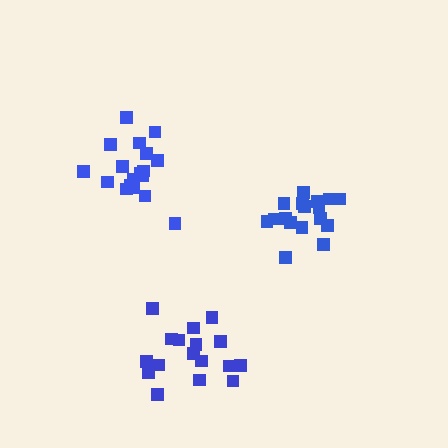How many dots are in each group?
Group 1: 17 dots, Group 2: 18 dots, Group 3: 17 dots (52 total).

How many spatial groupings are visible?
There are 3 spatial groupings.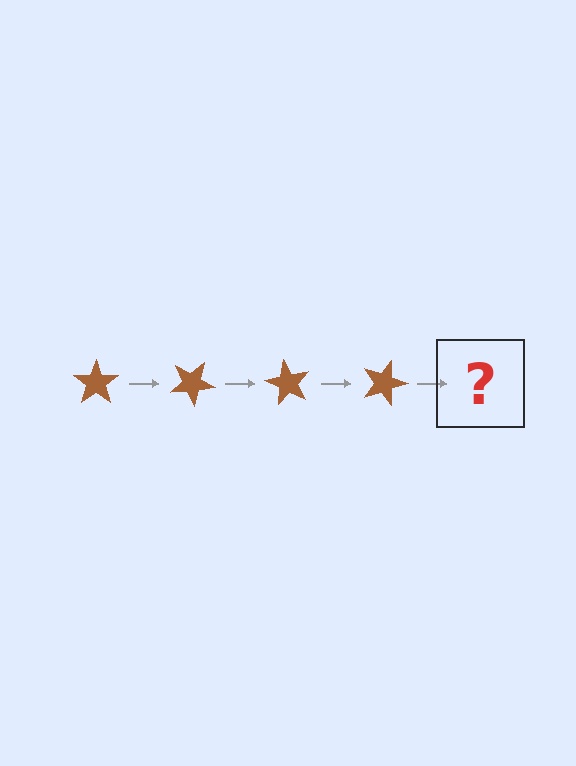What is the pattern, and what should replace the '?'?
The pattern is that the star rotates 30 degrees each step. The '?' should be a brown star rotated 120 degrees.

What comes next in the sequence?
The next element should be a brown star rotated 120 degrees.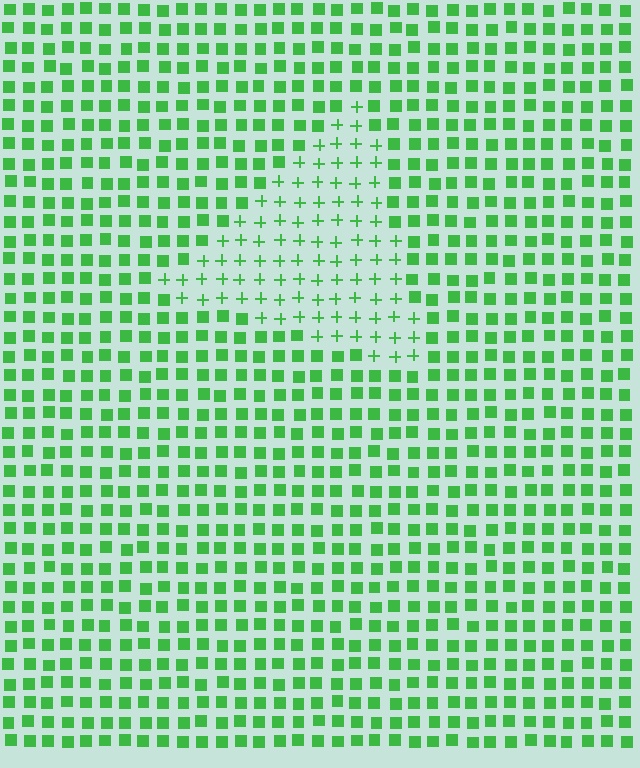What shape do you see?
I see a triangle.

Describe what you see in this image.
The image is filled with small green elements arranged in a uniform grid. A triangle-shaped region contains plus signs, while the surrounding area contains squares. The boundary is defined purely by the change in element shape.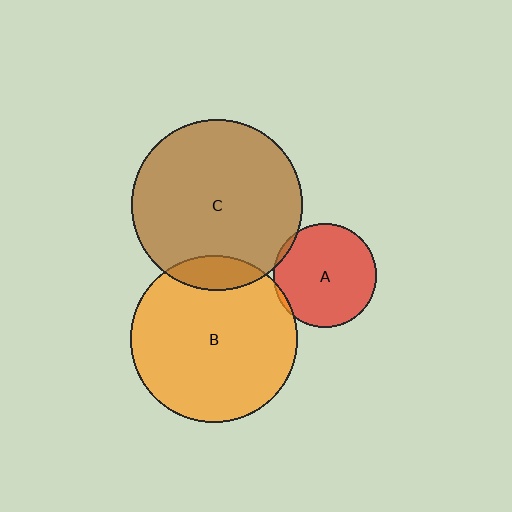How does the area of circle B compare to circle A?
Approximately 2.6 times.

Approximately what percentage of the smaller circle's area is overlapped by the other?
Approximately 10%.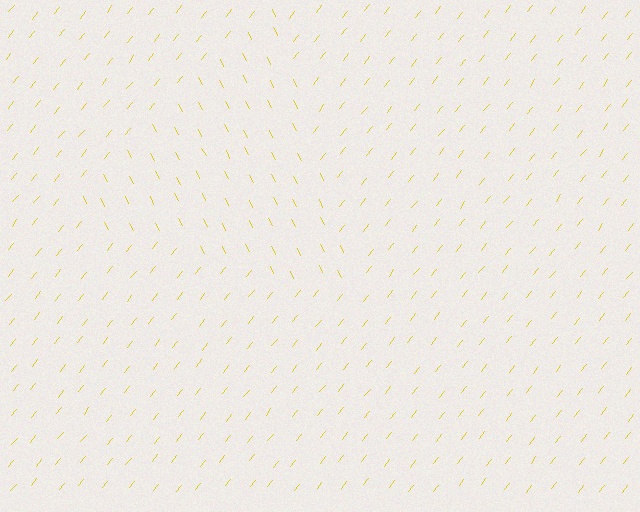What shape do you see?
I see a triangle.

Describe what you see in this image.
The image is filled with small yellow line segments. A triangle region in the image has lines oriented differently from the surrounding lines, creating a visible texture boundary.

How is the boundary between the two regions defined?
The boundary is defined purely by a change in line orientation (approximately 66 degrees difference). All lines are the same color and thickness.